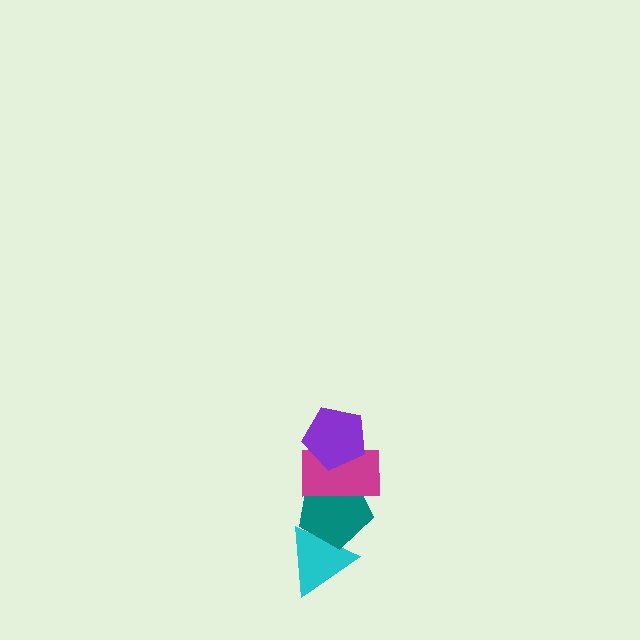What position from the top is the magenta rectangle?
The magenta rectangle is 2nd from the top.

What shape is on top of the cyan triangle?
The teal pentagon is on top of the cyan triangle.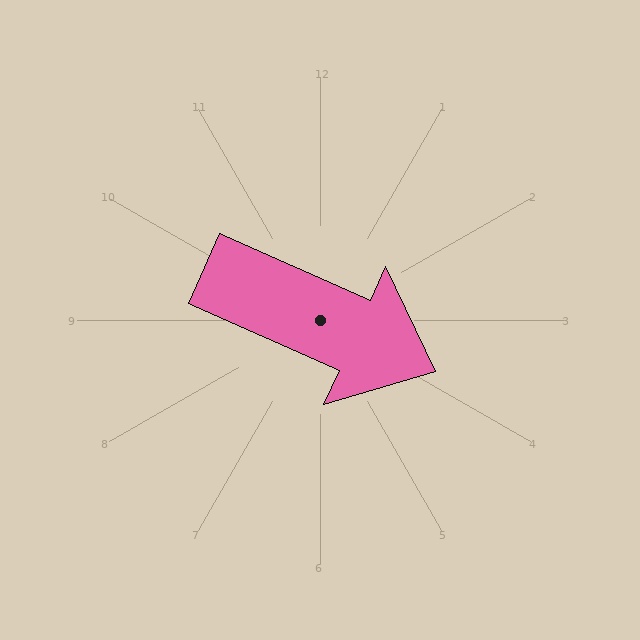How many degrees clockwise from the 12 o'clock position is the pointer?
Approximately 114 degrees.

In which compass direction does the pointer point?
Southeast.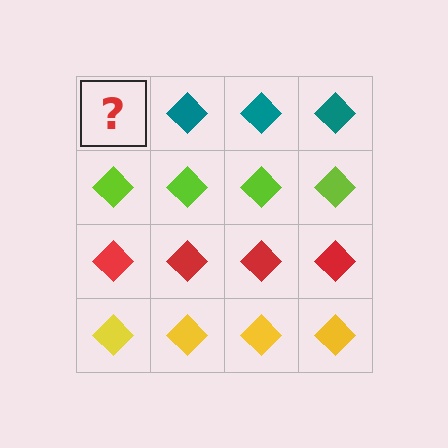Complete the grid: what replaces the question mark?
The question mark should be replaced with a teal diamond.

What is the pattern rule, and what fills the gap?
The rule is that each row has a consistent color. The gap should be filled with a teal diamond.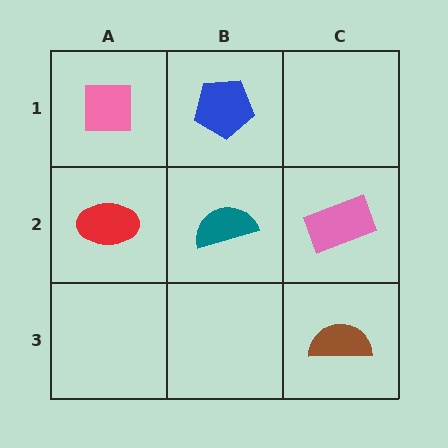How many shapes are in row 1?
2 shapes.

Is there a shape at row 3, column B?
No, that cell is empty.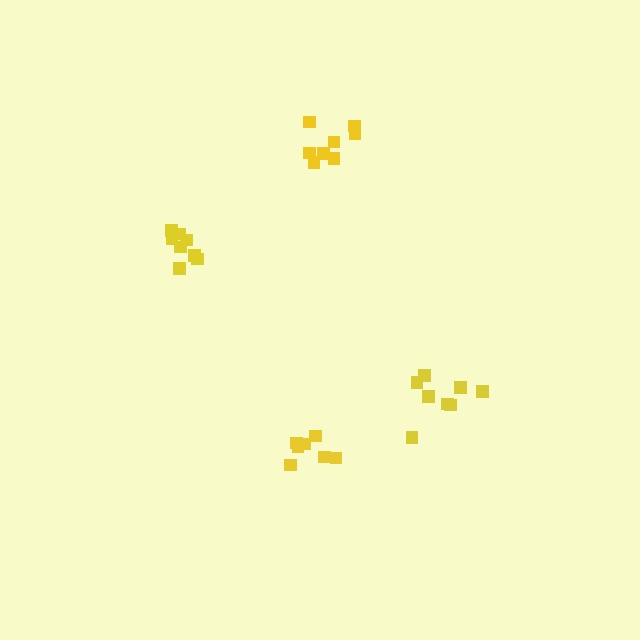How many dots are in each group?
Group 1: 8 dots, Group 2: 8 dots, Group 3: 8 dots, Group 4: 7 dots (31 total).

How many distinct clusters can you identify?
There are 4 distinct clusters.